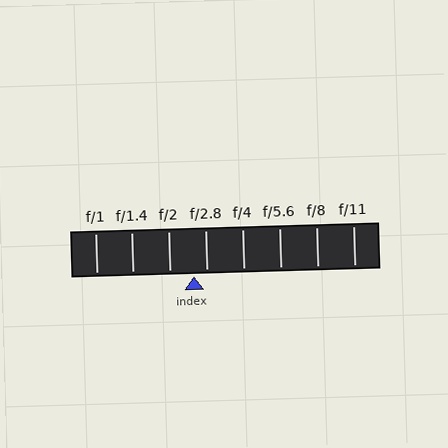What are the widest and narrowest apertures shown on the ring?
The widest aperture shown is f/1 and the narrowest is f/11.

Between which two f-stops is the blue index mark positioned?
The index mark is between f/2 and f/2.8.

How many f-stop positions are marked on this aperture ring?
There are 8 f-stop positions marked.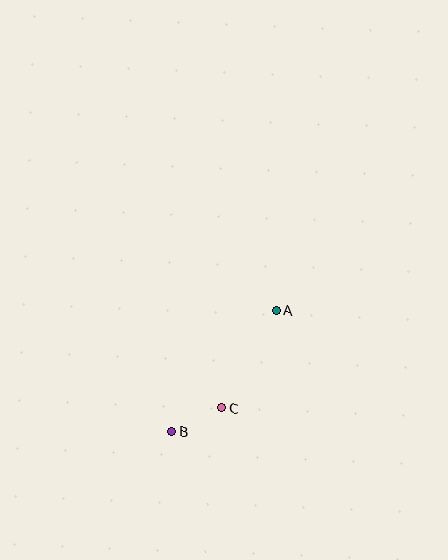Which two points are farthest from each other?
Points A and B are farthest from each other.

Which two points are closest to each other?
Points B and C are closest to each other.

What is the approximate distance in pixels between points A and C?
The distance between A and C is approximately 111 pixels.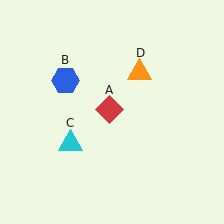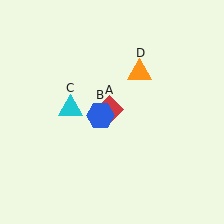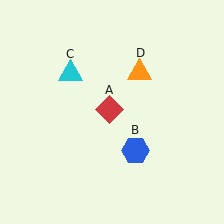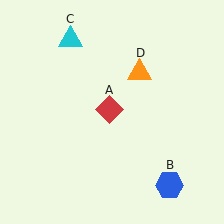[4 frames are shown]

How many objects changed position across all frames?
2 objects changed position: blue hexagon (object B), cyan triangle (object C).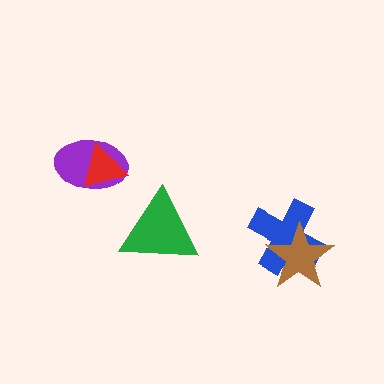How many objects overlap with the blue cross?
1 object overlaps with the blue cross.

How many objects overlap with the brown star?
1 object overlaps with the brown star.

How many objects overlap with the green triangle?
0 objects overlap with the green triangle.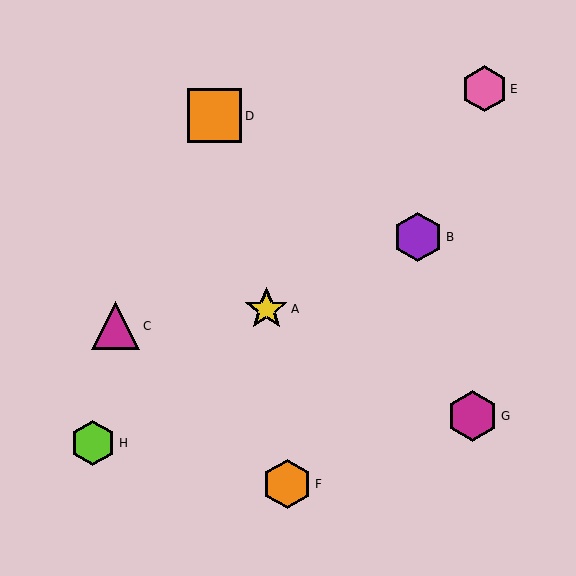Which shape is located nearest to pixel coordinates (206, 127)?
The orange square (labeled D) at (215, 116) is nearest to that location.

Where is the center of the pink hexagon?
The center of the pink hexagon is at (484, 89).